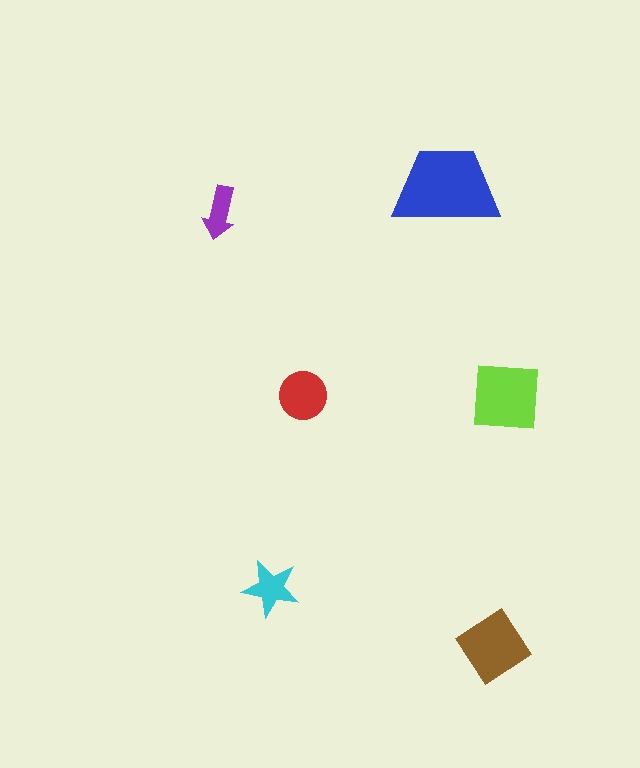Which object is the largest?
The blue trapezoid.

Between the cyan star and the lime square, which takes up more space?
The lime square.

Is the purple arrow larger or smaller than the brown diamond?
Smaller.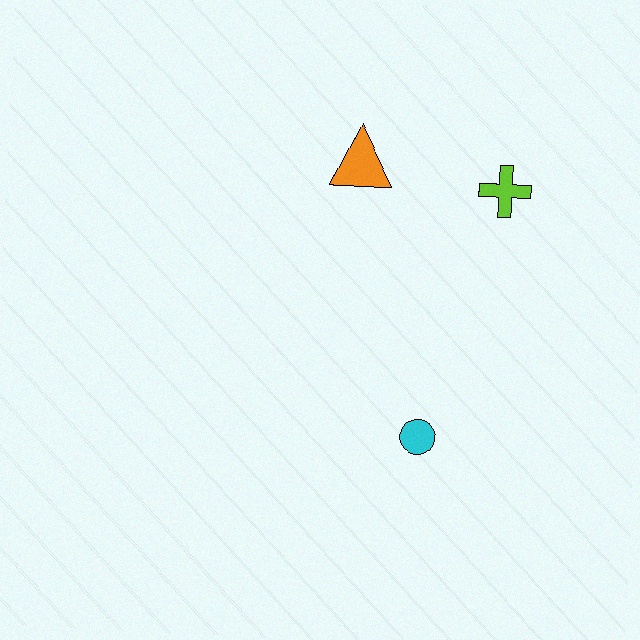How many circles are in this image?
There is 1 circle.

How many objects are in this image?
There are 3 objects.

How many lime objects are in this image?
There is 1 lime object.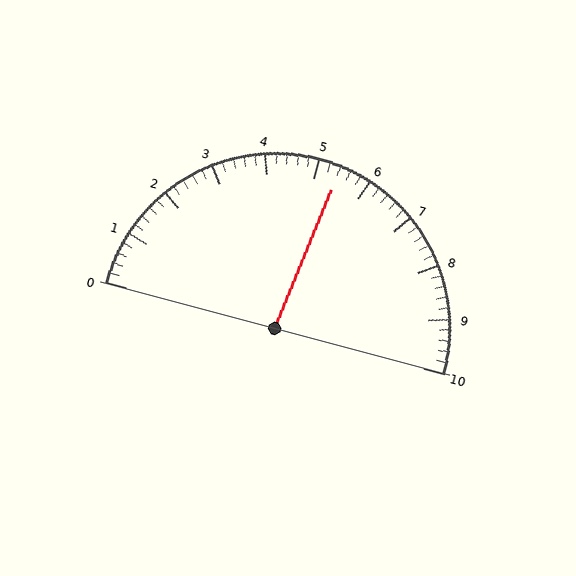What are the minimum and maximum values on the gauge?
The gauge ranges from 0 to 10.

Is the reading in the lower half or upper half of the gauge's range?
The reading is in the upper half of the range (0 to 10).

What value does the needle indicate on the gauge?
The needle indicates approximately 5.4.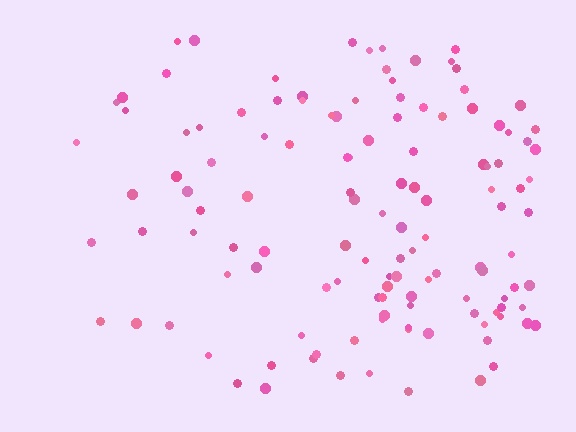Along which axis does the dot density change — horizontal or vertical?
Horizontal.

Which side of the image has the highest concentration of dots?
The right.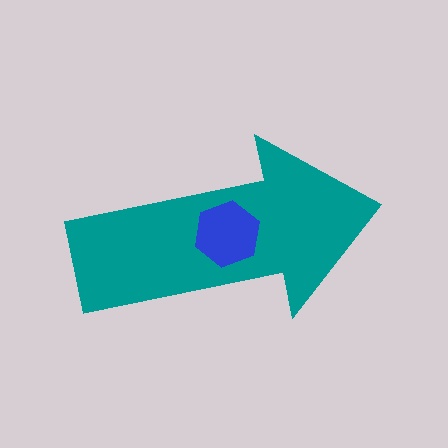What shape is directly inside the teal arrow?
The blue hexagon.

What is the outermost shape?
The teal arrow.